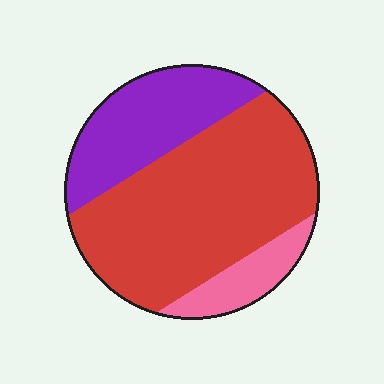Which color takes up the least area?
Pink, at roughly 10%.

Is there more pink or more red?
Red.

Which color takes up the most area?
Red, at roughly 60%.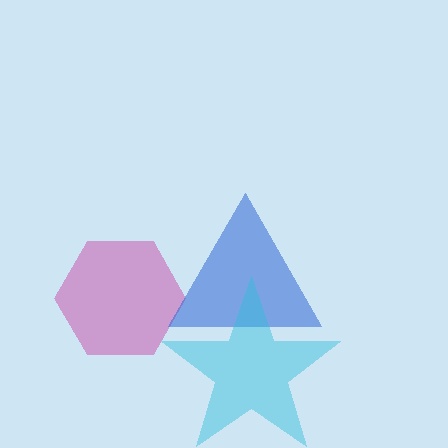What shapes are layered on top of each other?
The layered shapes are: a magenta hexagon, a blue triangle, a cyan star.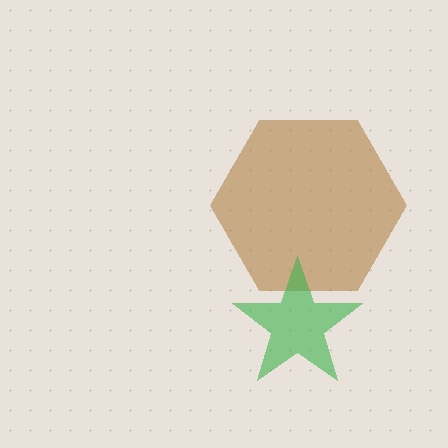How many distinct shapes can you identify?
There are 2 distinct shapes: a brown hexagon, a green star.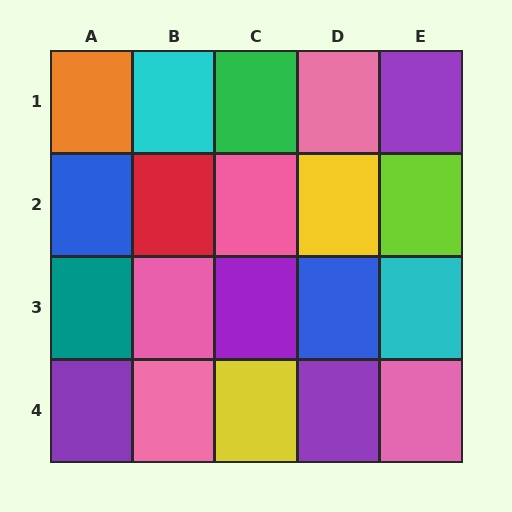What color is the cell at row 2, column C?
Pink.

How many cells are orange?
1 cell is orange.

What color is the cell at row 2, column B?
Red.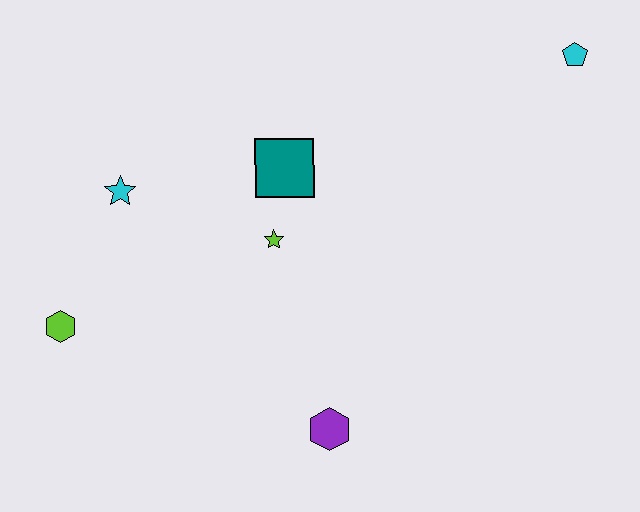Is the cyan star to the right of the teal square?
No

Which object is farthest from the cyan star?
The cyan pentagon is farthest from the cyan star.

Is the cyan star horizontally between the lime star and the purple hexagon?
No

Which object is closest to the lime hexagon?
The cyan star is closest to the lime hexagon.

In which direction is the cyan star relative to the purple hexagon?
The cyan star is above the purple hexagon.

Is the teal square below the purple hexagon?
No